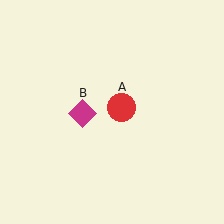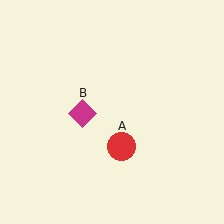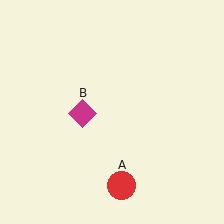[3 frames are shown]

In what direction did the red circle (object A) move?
The red circle (object A) moved down.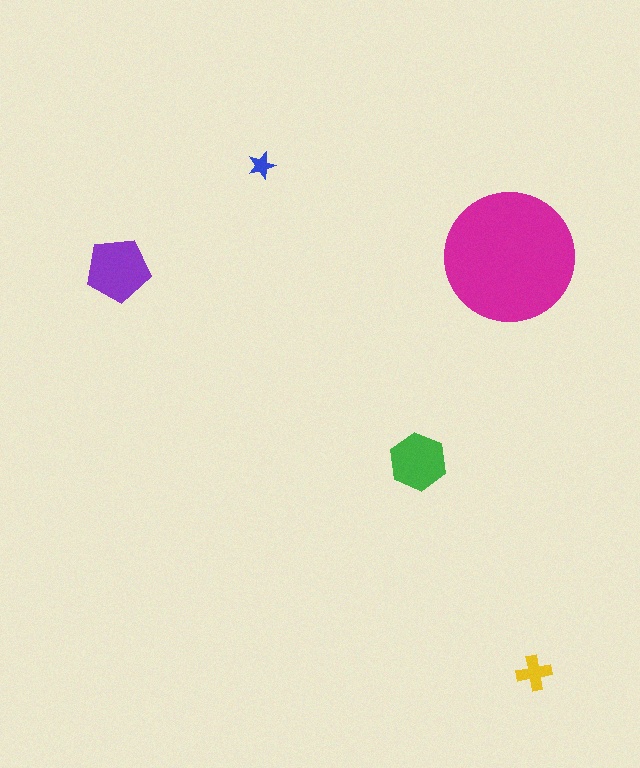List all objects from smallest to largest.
The blue star, the yellow cross, the green hexagon, the purple pentagon, the magenta circle.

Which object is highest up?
The blue star is topmost.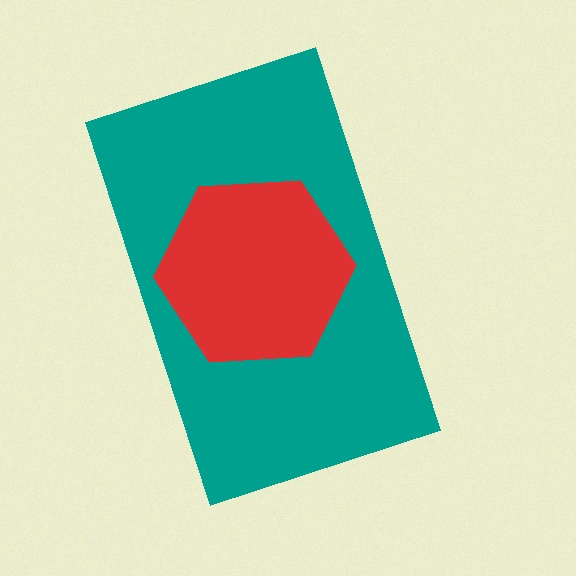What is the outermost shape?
The teal rectangle.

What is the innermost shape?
The red hexagon.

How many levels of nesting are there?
2.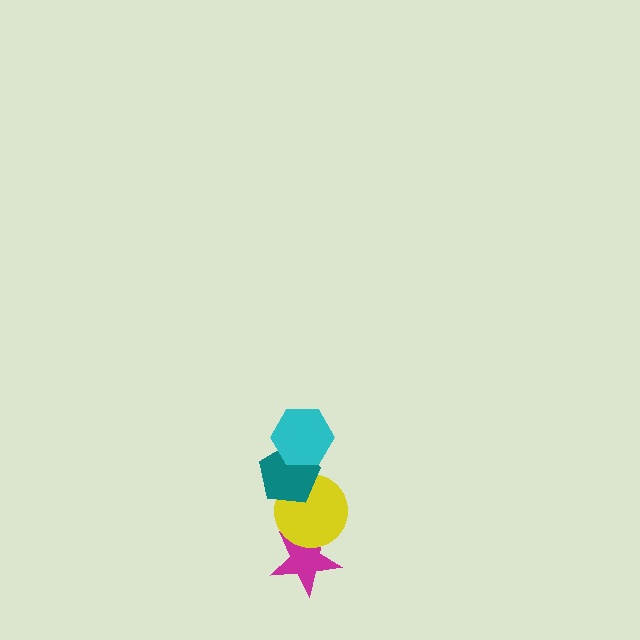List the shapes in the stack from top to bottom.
From top to bottom: the cyan hexagon, the teal pentagon, the yellow circle, the magenta star.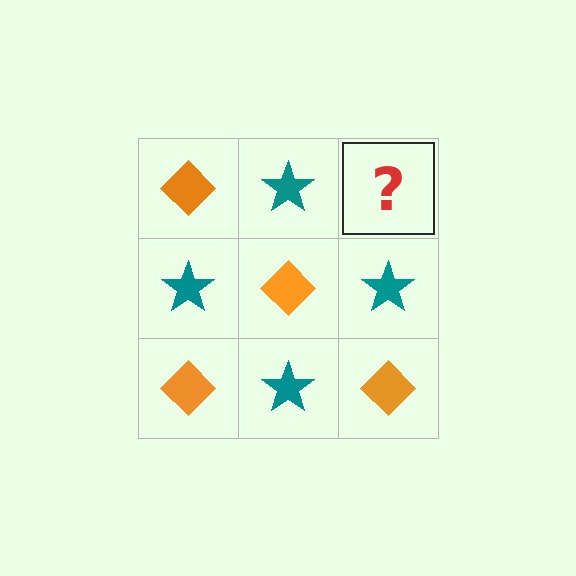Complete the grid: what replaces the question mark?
The question mark should be replaced with an orange diamond.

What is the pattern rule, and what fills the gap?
The rule is that it alternates orange diamond and teal star in a checkerboard pattern. The gap should be filled with an orange diamond.